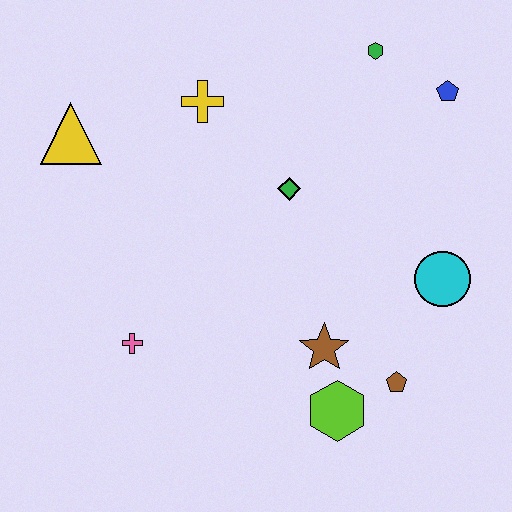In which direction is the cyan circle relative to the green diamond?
The cyan circle is to the right of the green diamond.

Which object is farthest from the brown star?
The yellow triangle is farthest from the brown star.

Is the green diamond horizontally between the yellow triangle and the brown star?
Yes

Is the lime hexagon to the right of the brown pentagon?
No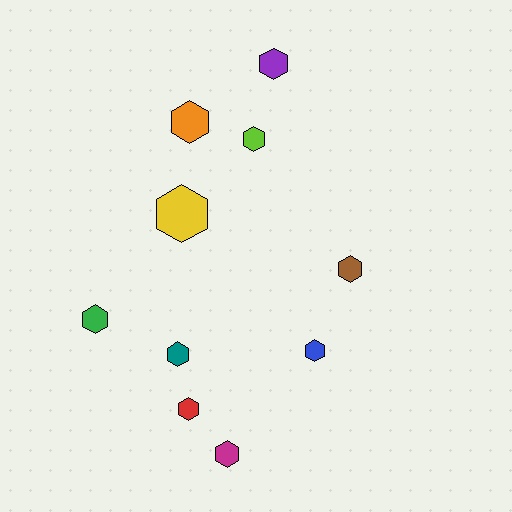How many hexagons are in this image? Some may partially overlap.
There are 10 hexagons.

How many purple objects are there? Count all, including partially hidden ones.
There is 1 purple object.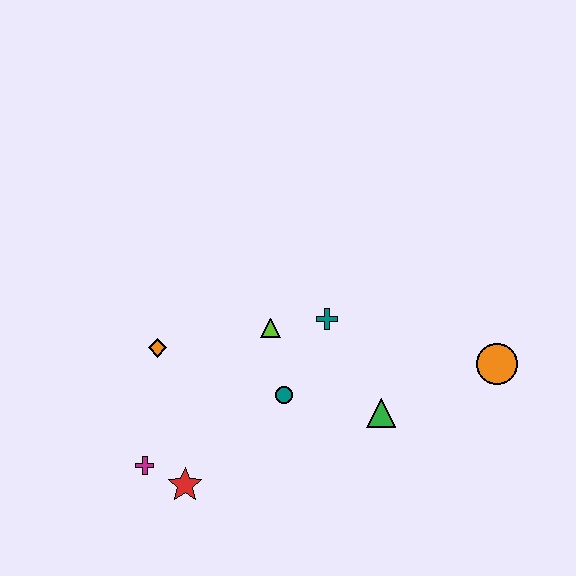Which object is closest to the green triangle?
The teal circle is closest to the green triangle.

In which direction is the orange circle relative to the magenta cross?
The orange circle is to the right of the magenta cross.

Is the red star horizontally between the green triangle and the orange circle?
No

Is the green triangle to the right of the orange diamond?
Yes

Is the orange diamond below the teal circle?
No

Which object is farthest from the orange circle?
The magenta cross is farthest from the orange circle.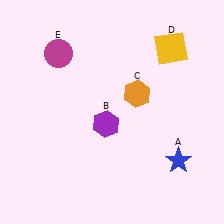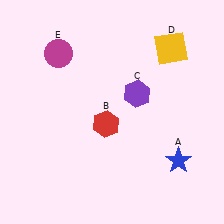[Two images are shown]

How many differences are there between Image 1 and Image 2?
There are 2 differences between the two images.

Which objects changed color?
B changed from purple to red. C changed from orange to purple.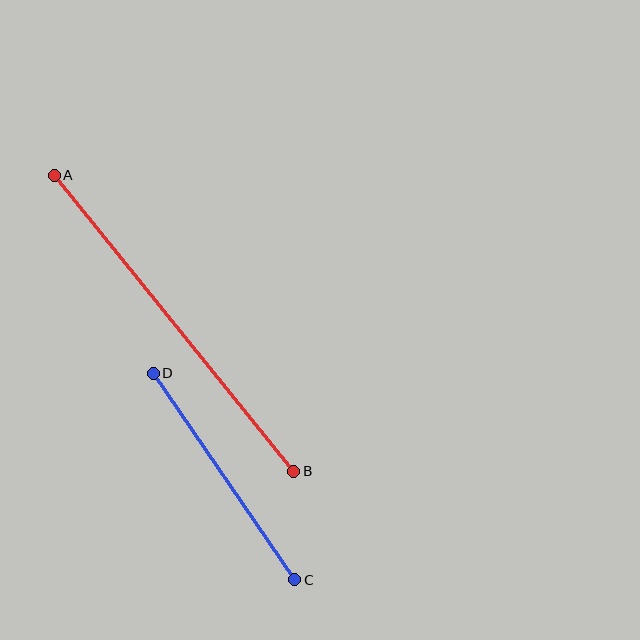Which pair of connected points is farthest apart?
Points A and B are farthest apart.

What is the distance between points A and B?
The distance is approximately 381 pixels.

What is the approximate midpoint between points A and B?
The midpoint is at approximately (174, 323) pixels.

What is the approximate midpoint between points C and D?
The midpoint is at approximately (224, 476) pixels.